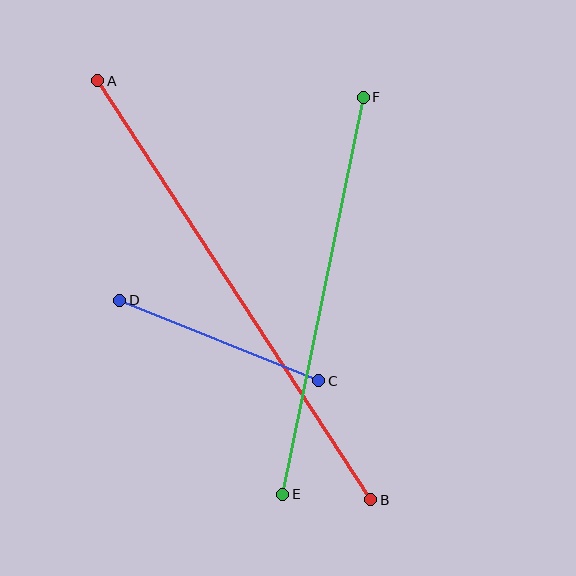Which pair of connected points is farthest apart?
Points A and B are farthest apart.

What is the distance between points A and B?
The distance is approximately 500 pixels.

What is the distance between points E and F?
The distance is approximately 405 pixels.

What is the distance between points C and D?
The distance is approximately 215 pixels.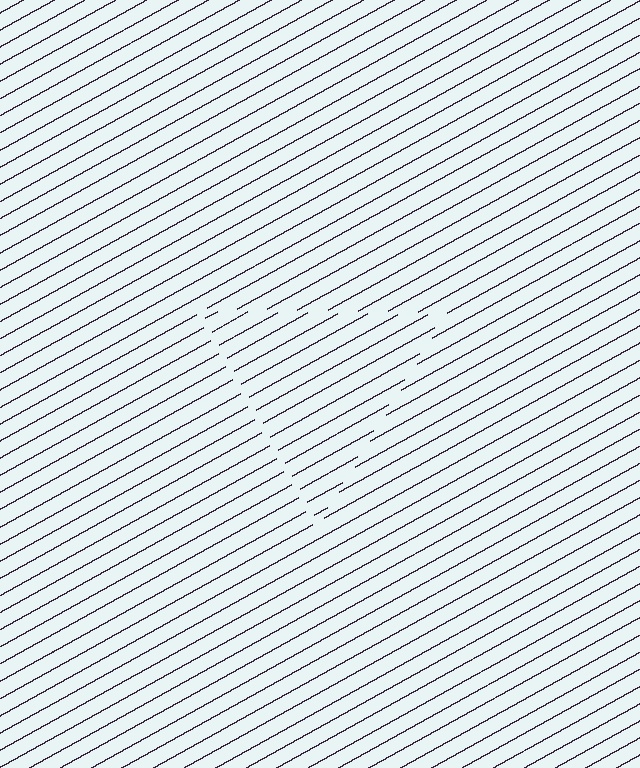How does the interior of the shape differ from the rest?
The interior of the shape contains the same grating, shifted by half a period — the contour is defined by the phase discontinuity where line-ends from the inner and outer gratings abut.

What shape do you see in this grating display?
An illusory triangle. The interior of the shape contains the same grating, shifted by half a period — the contour is defined by the phase discontinuity where line-ends from the inner and outer gratings abut.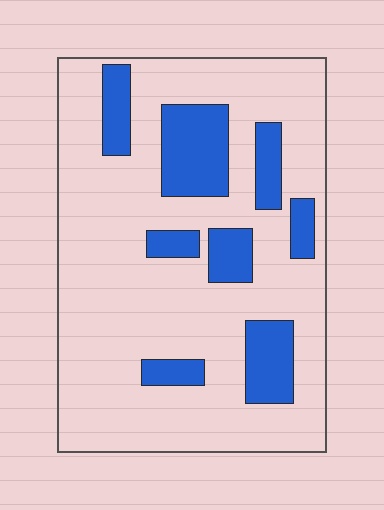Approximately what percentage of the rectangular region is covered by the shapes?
Approximately 20%.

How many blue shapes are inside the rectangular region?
8.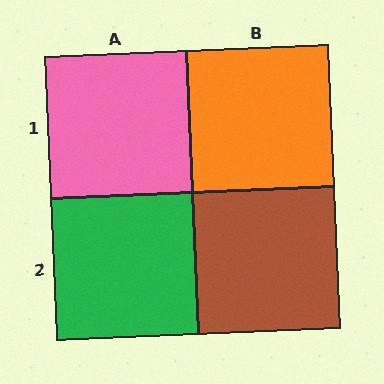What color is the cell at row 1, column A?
Pink.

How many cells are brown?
1 cell is brown.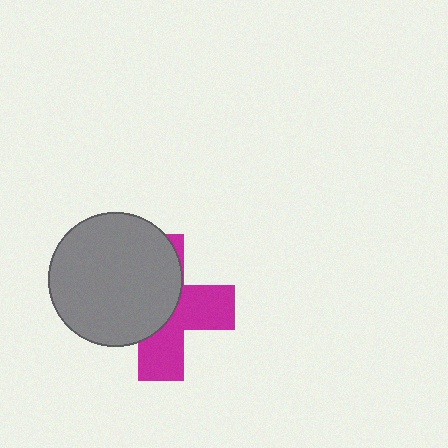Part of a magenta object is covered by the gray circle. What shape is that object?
It is a cross.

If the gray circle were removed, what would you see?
You would see the complete magenta cross.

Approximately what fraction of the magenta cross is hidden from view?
Roughly 54% of the magenta cross is hidden behind the gray circle.